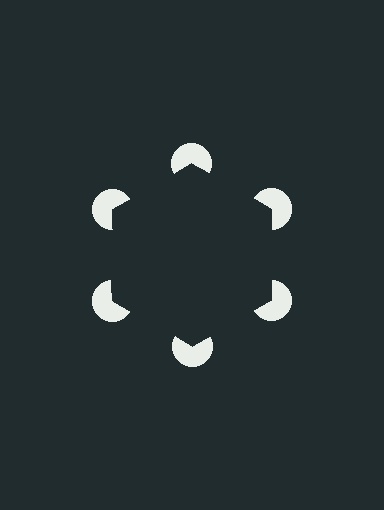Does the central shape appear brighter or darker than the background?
It typically appears slightly darker than the background, even though no actual brightness change is drawn.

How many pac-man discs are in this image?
There are 6 — one at each vertex of the illusory hexagon.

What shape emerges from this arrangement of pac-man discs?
An illusory hexagon — its edges are inferred from the aligned wedge cuts in the pac-man discs, not physically drawn.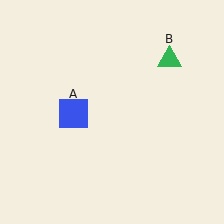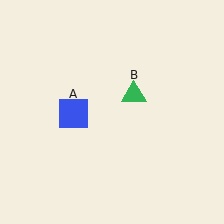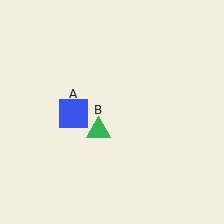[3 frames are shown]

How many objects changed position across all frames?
1 object changed position: green triangle (object B).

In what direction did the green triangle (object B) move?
The green triangle (object B) moved down and to the left.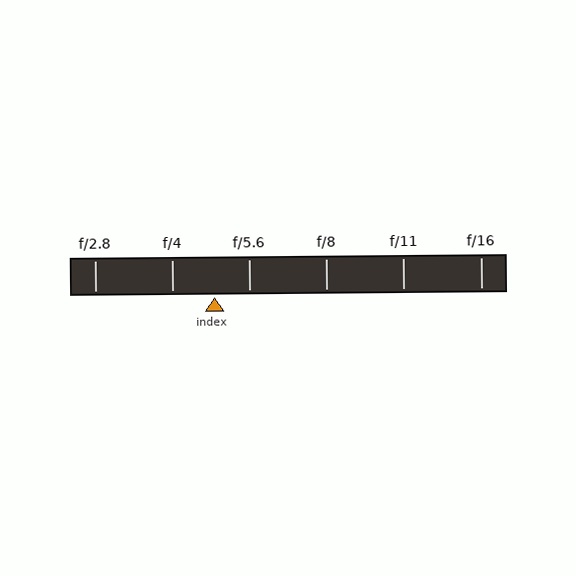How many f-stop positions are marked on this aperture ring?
There are 6 f-stop positions marked.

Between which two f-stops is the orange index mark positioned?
The index mark is between f/4 and f/5.6.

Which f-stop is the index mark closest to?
The index mark is closest to f/5.6.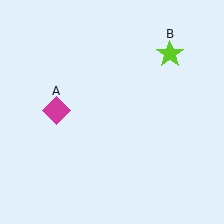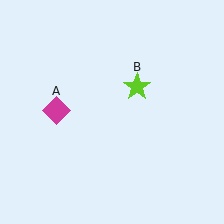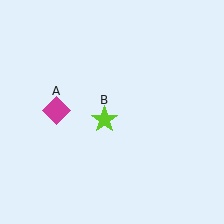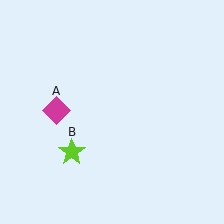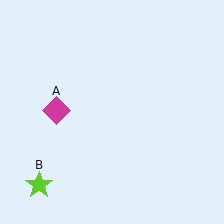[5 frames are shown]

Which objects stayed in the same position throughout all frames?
Magenta diamond (object A) remained stationary.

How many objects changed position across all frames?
1 object changed position: lime star (object B).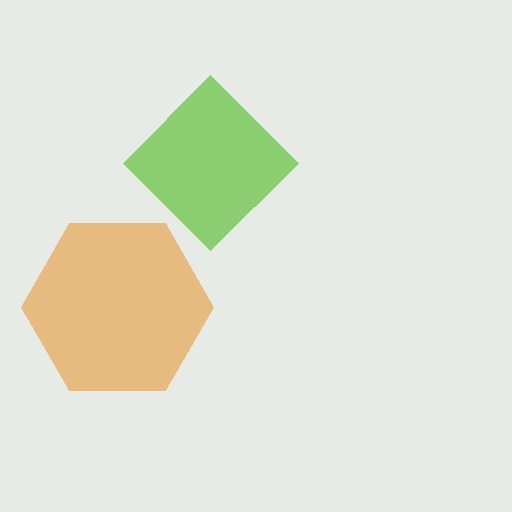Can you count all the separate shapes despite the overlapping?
Yes, there are 2 separate shapes.